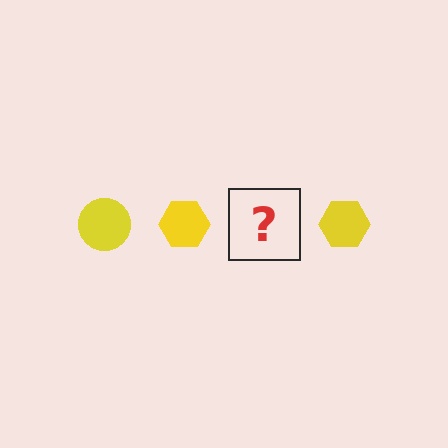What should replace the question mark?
The question mark should be replaced with a yellow circle.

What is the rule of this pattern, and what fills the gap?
The rule is that the pattern cycles through circle, hexagon shapes in yellow. The gap should be filled with a yellow circle.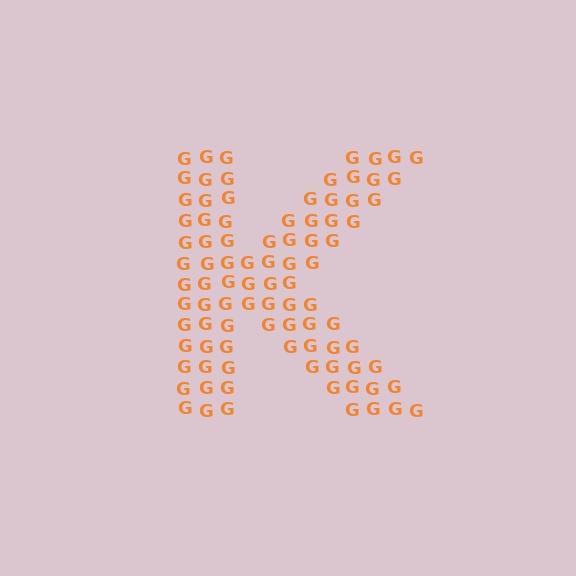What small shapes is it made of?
It is made of small letter G's.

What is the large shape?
The large shape is the letter K.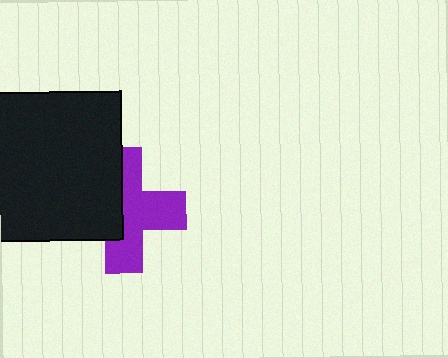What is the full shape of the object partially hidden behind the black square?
The partially hidden object is a purple cross.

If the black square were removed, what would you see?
You would see the complete purple cross.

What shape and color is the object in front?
The object in front is a black square.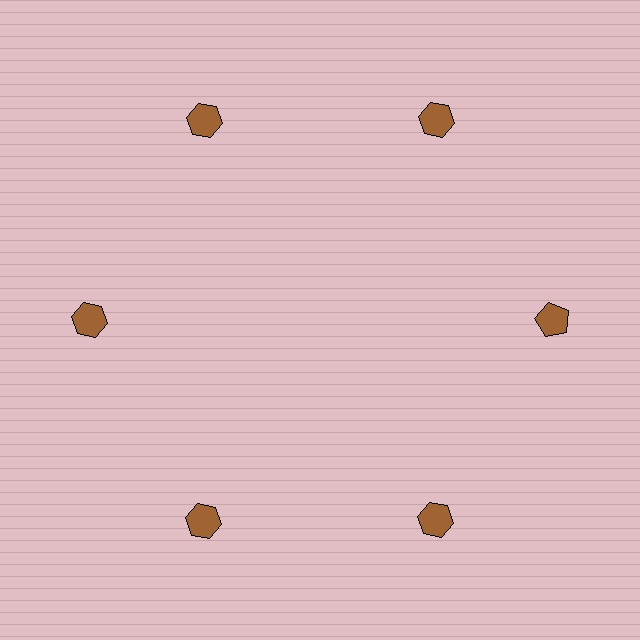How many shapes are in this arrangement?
There are 6 shapes arranged in a ring pattern.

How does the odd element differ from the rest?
It has a different shape: pentagon instead of hexagon.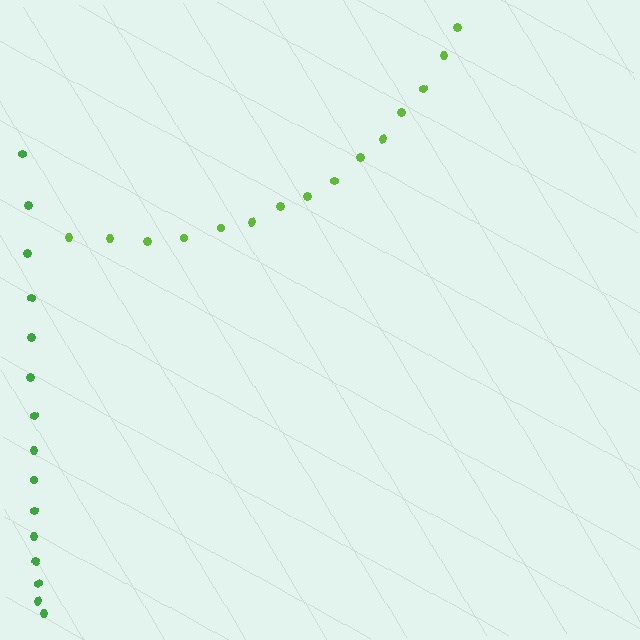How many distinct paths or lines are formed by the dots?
There are 2 distinct paths.